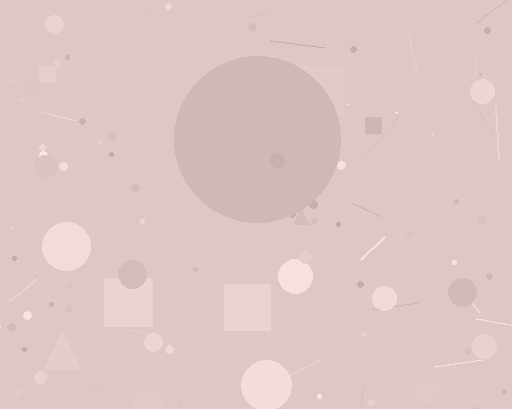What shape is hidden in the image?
A circle is hidden in the image.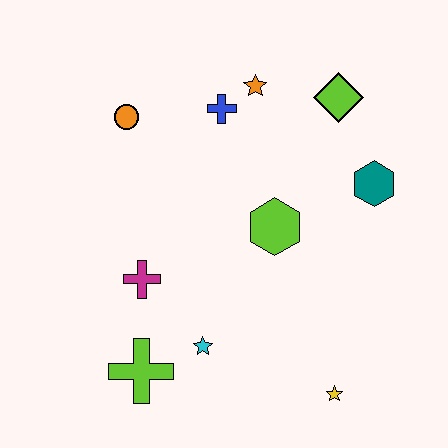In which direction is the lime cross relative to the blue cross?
The lime cross is below the blue cross.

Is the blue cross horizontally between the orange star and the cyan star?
Yes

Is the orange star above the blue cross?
Yes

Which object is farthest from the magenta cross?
The lime diamond is farthest from the magenta cross.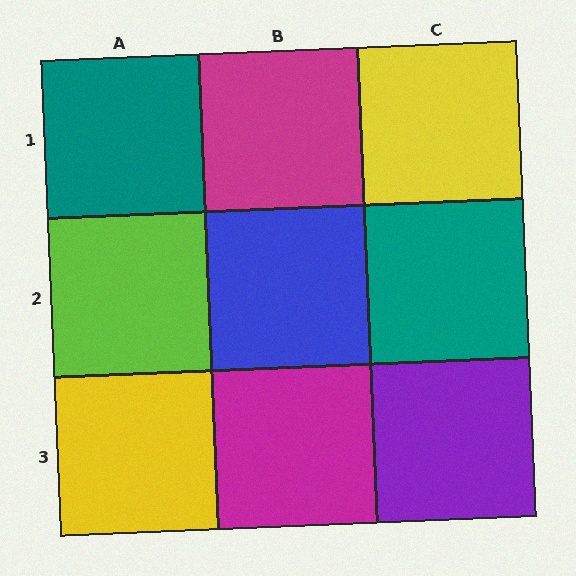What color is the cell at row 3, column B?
Magenta.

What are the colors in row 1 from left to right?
Teal, magenta, yellow.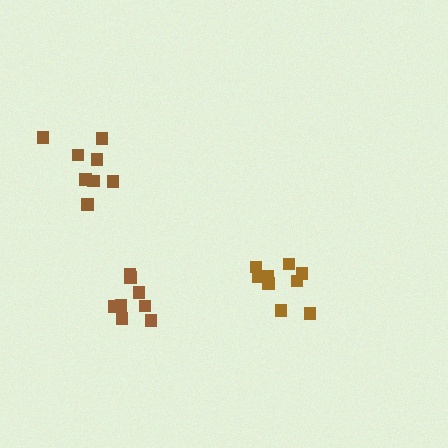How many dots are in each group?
Group 1: 9 dots, Group 2: 8 dots, Group 3: 8 dots (25 total).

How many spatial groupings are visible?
There are 3 spatial groupings.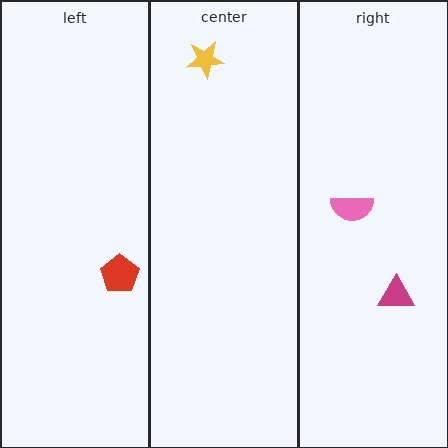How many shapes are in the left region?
1.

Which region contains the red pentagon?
The left region.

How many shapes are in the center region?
1.